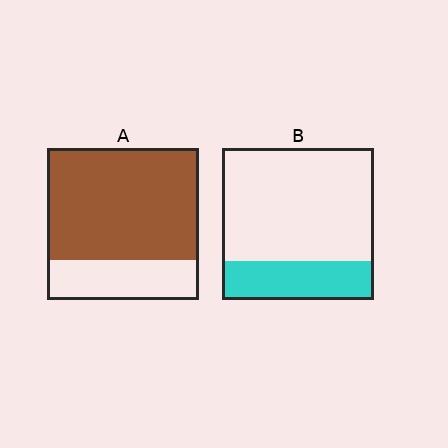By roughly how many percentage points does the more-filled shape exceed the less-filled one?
By roughly 50 percentage points (A over B).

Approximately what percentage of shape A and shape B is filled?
A is approximately 75% and B is approximately 25%.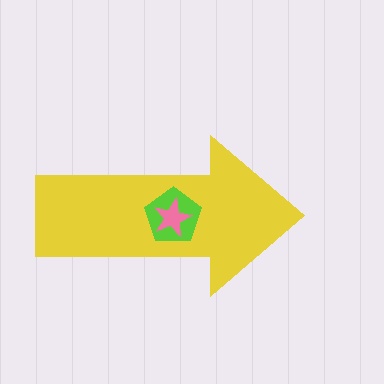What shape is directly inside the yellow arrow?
The lime pentagon.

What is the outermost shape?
The yellow arrow.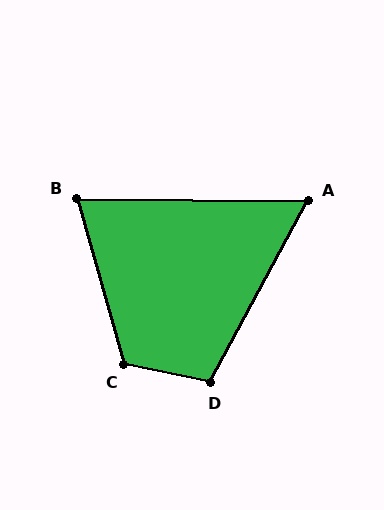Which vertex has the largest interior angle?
C, at approximately 118 degrees.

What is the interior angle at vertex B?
Approximately 74 degrees (acute).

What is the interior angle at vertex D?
Approximately 106 degrees (obtuse).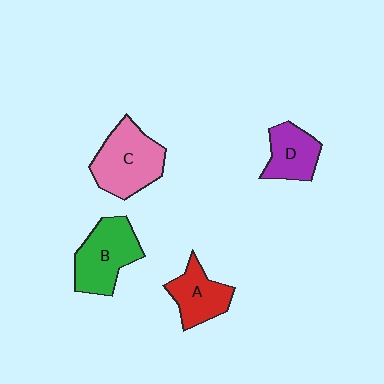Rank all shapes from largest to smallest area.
From largest to smallest: C (pink), B (green), A (red), D (purple).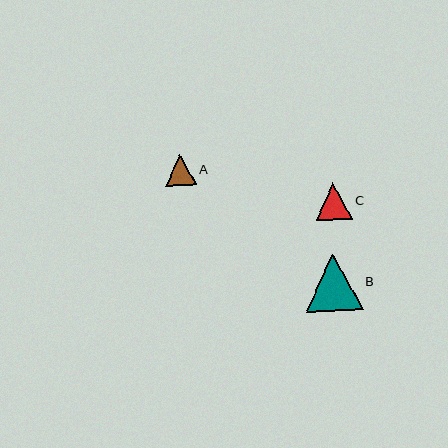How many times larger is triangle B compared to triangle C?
Triangle B is approximately 1.6 times the size of triangle C.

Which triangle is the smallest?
Triangle A is the smallest with a size of approximately 31 pixels.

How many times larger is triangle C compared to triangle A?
Triangle C is approximately 1.2 times the size of triangle A.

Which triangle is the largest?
Triangle B is the largest with a size of approximately 57 pixels.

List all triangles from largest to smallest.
From largest to smallest: B, C, A.